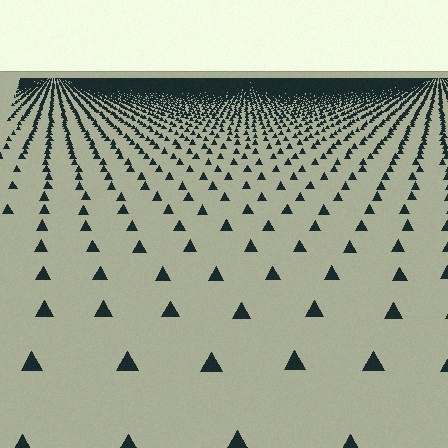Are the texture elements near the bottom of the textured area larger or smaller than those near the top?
Larger. Near the bottom, elements are closer to the viewer and appear at a bigger on-screen size.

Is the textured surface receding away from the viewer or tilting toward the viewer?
The surface is receding away from the viewer. Texture elements get smaller and denser toward the top.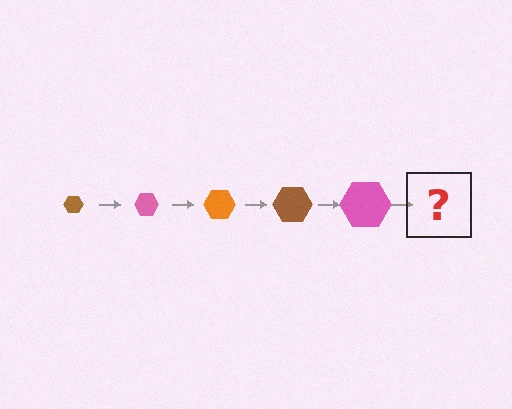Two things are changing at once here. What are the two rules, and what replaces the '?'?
The two rules are that the hexagon grows larger each step and the color cycles through brown, pink, and orange. The '?' should be an orange hexagon, larger than the previous one.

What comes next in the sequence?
The next element should be an orange hexagon, larger than the previous one.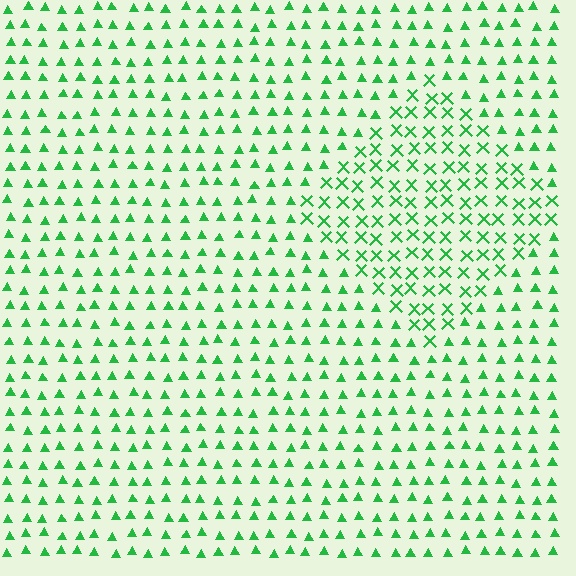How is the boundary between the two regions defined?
The boundary is defined by a change in element shape: X marks inside vs. triangles outside. All elements share the same color and spacing.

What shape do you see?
I see a diamond.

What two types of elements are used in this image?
The image uses X marks inside the diamond region and triangles outside it.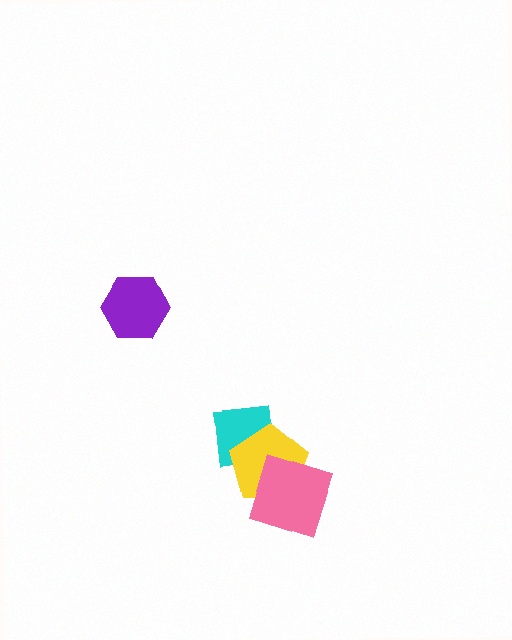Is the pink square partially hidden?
No, no other shape covers it.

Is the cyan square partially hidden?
Yes, it is partially covered by another shape.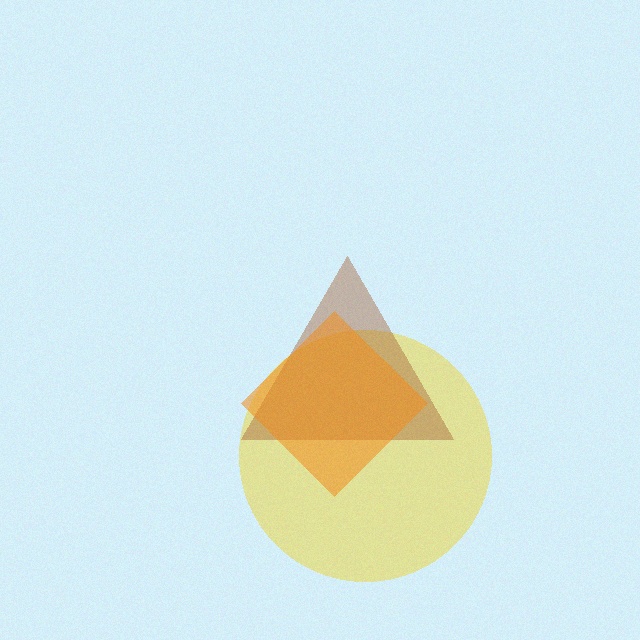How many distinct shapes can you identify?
There are 3 distinct shapes: a yellow circle, a brown triangle, an orange diamond.